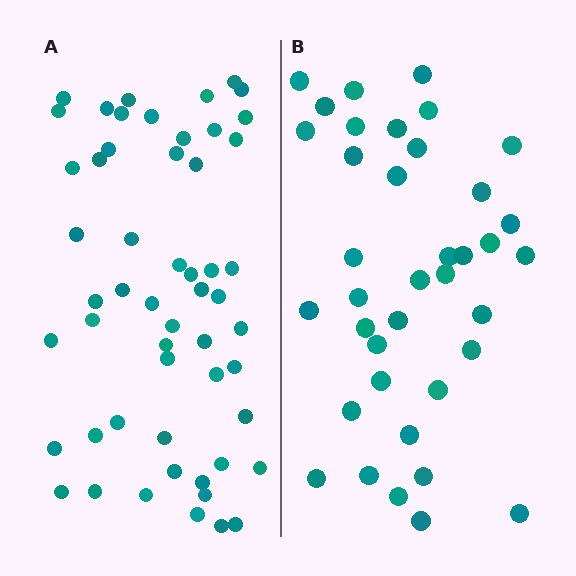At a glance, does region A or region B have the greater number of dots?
Region A (the left region) has more dots.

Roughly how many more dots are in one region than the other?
Region A has approximately 15 more dots than region B.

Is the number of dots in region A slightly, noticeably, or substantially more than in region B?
Region A has noticeably more, but not dramatically so. The ratio is roughly 1.4 to 1.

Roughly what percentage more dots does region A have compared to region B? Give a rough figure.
About 40% more.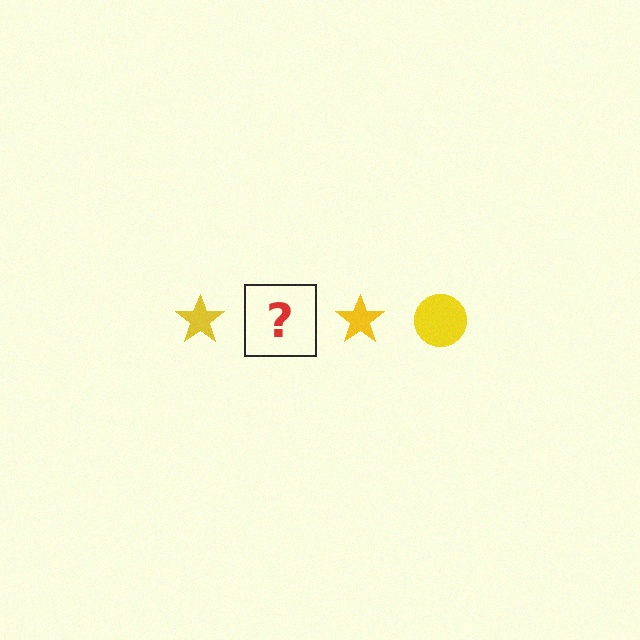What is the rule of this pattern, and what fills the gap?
The rule is that the pattern cycles through star, circle shapes in yellow. The gap should be filled with a yellow circle.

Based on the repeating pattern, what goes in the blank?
The blank should be a yellow circle.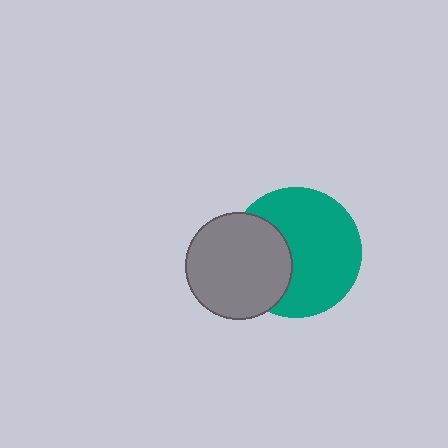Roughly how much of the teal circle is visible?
Most of it is visible (roughly 67%).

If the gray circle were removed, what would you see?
You would see the complete teal circle.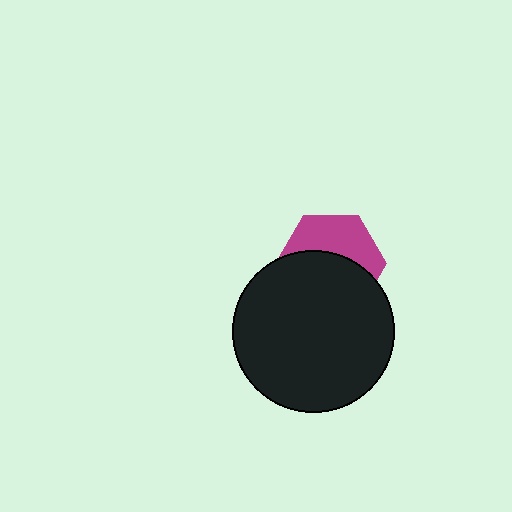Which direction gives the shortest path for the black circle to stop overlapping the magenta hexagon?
Moving down gives the shortest separation.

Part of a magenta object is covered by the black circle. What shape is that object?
It is a hexagon.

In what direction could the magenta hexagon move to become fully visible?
The magenta hexagon could move up. That would shift it out from behind the black circle entirely.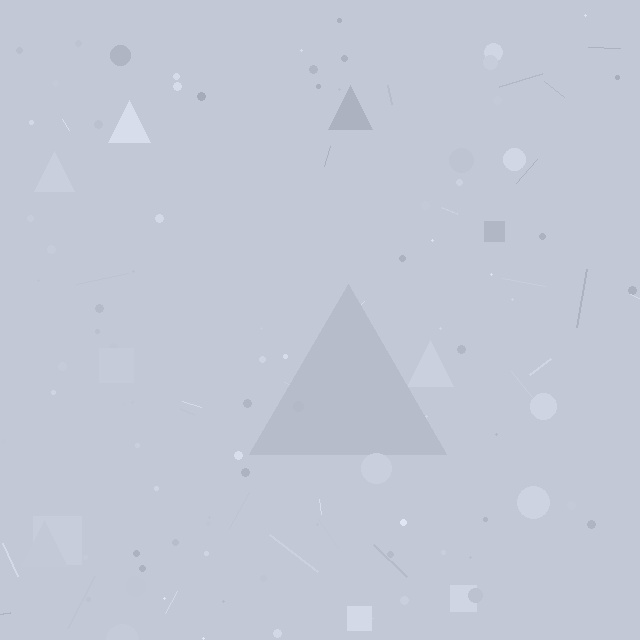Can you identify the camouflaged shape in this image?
The camouflaged shape is a triangle.